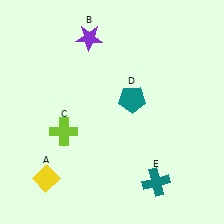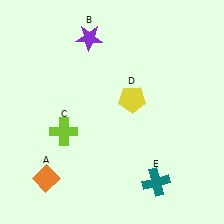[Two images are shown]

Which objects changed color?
A changed from yellow to orange. D changed from teal to yellow.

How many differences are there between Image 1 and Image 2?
There are 2 differences between the two images.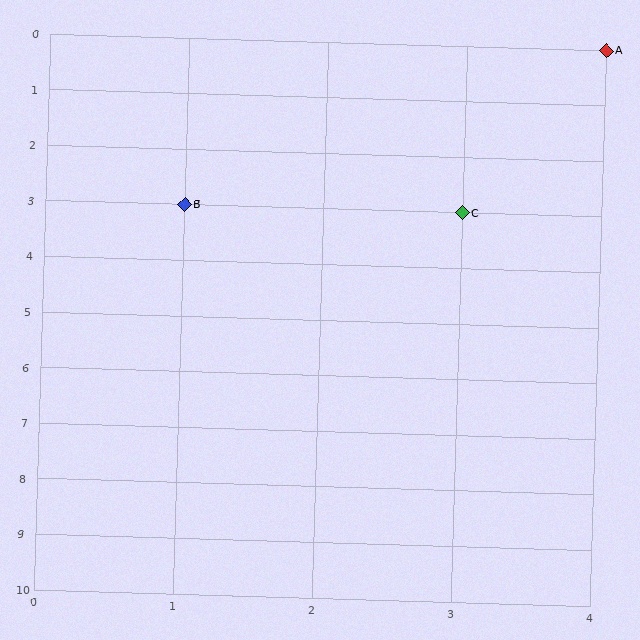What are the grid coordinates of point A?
Point A is at grid coordinates (4, 0).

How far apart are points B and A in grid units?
Points B and A are 3 columns and 3 rows apart (about 4.2 grid units diagonally).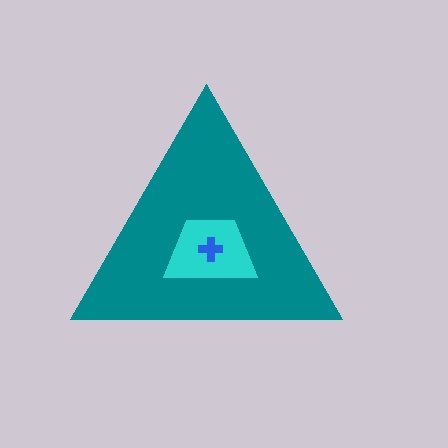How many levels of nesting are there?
3.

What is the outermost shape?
The teal triangle.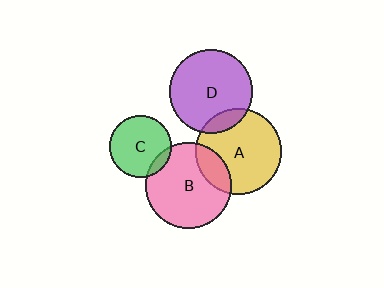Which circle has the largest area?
Circle B (pink).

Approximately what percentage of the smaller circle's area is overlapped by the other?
Approximately 10%.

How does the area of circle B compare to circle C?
Approximately 2.0 times.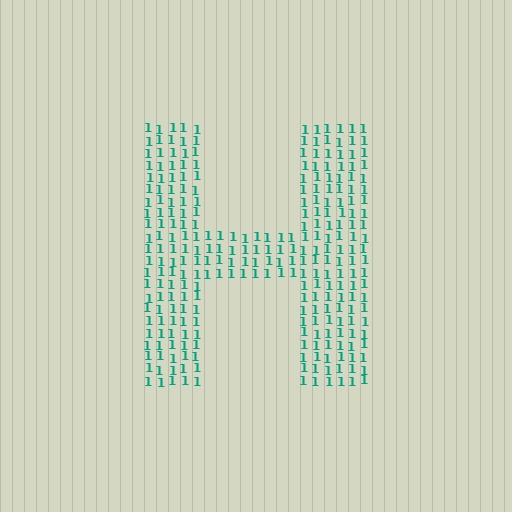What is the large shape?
The large shape is the letter H.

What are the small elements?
The small elements are digit 1's.